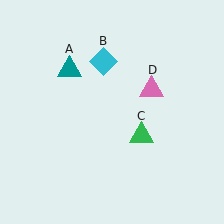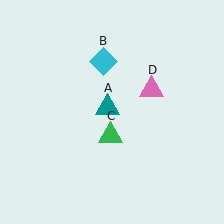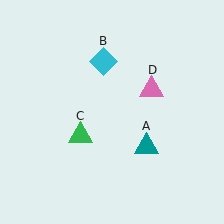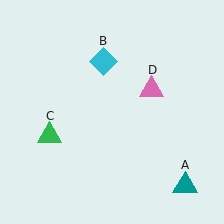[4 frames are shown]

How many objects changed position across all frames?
2 objects changed position: teal triangle (object A), green triangle (object C).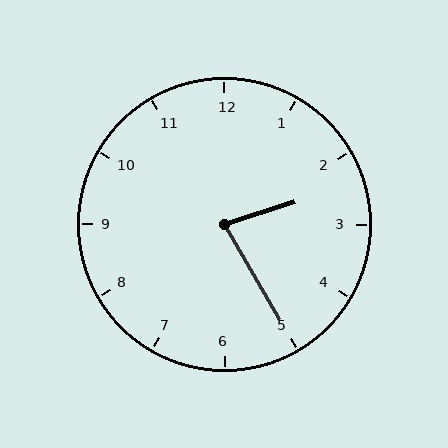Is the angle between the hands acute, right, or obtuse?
It is acute.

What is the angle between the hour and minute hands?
Approximately 78 degrees.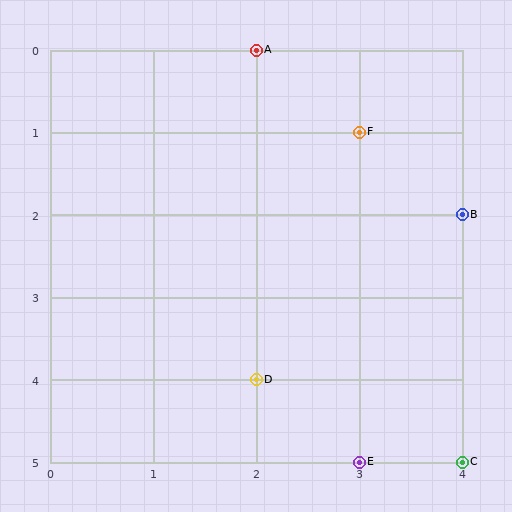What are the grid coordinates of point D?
Point D is at grid coordinates (2, 4).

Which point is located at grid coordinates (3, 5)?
Point E is at (3, 5).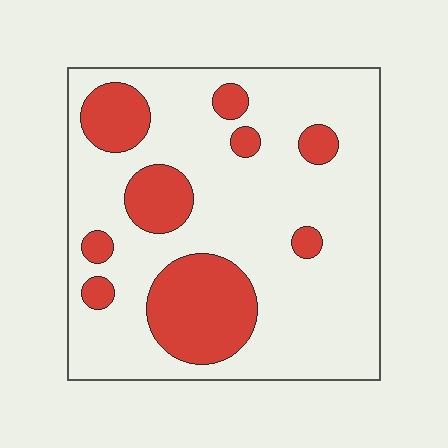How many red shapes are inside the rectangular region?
9.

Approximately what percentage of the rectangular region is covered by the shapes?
Approximately 25%.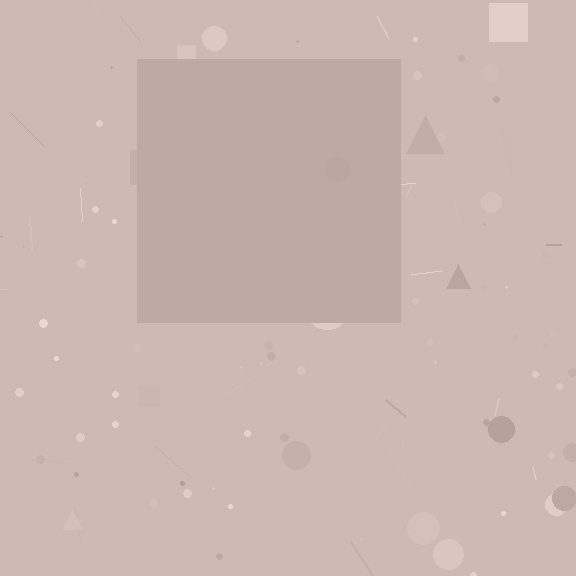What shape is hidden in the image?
A square is hidden in the image.